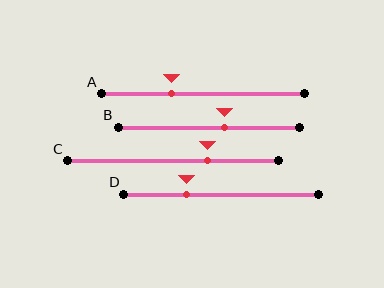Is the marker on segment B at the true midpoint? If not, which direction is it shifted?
No, the marker on segment B is shifted to the right by about 9% of the segment length.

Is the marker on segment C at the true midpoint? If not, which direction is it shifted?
No, the marker on segment C is shifted to the right by about 17% of the segment length.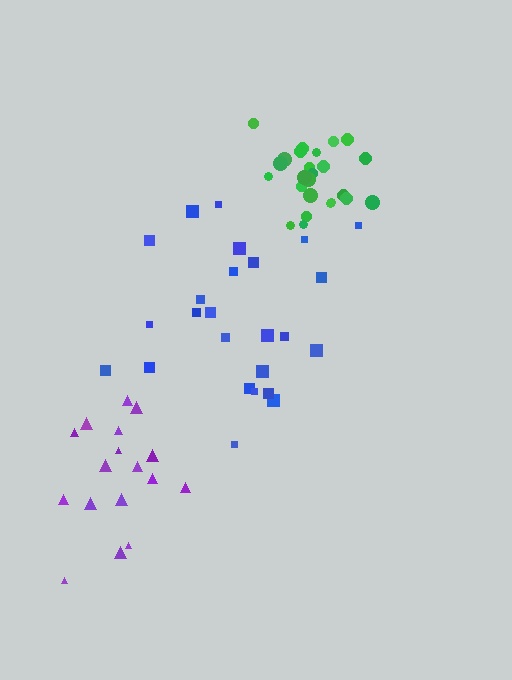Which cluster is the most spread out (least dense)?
Purple.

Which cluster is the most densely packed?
Green.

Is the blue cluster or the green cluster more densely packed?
Green.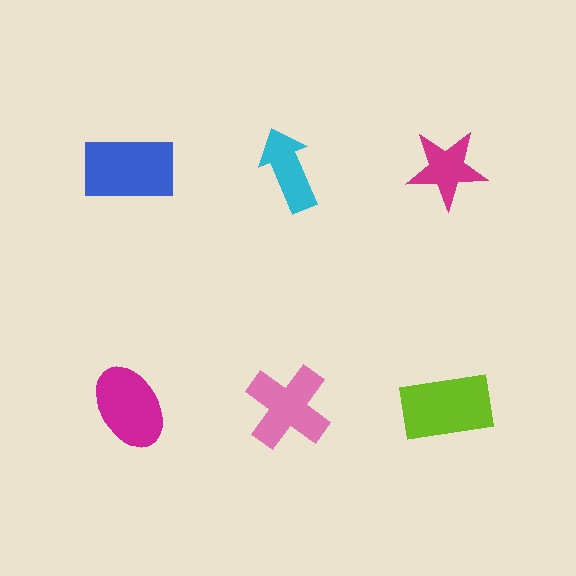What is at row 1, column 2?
A cyan arrow.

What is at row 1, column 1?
A blue rectangle.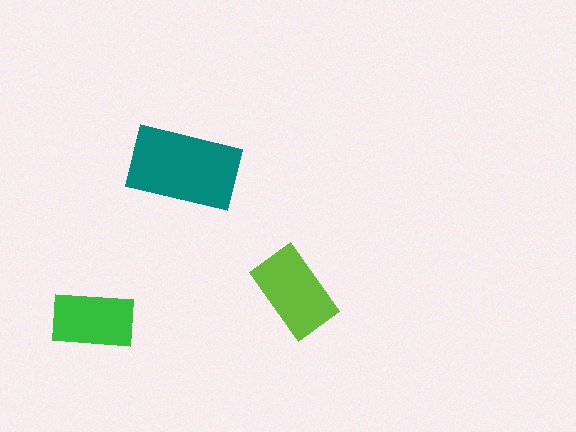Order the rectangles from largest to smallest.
the teal one, the lime one, the green one.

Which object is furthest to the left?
The green rectangle is leftmost.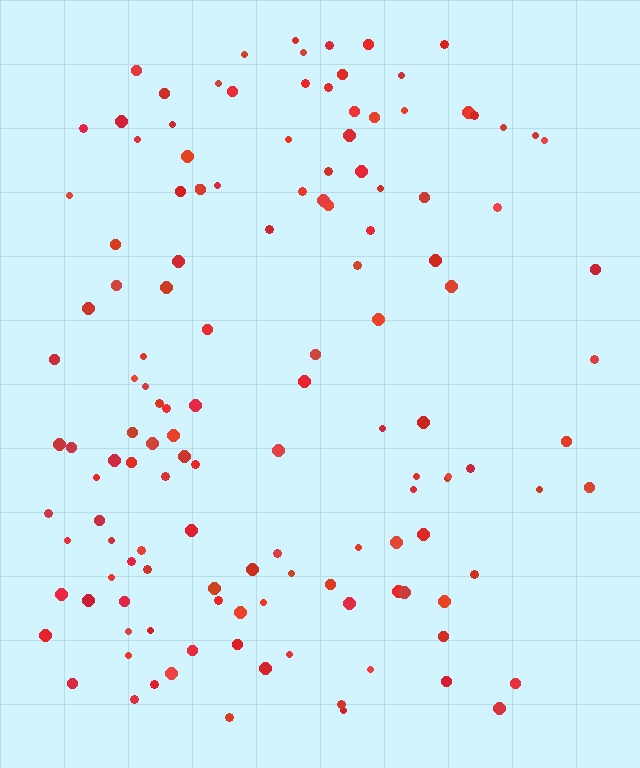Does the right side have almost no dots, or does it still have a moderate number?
Still a moderate number, just noticeably fewer than the left.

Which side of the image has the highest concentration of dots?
The left.